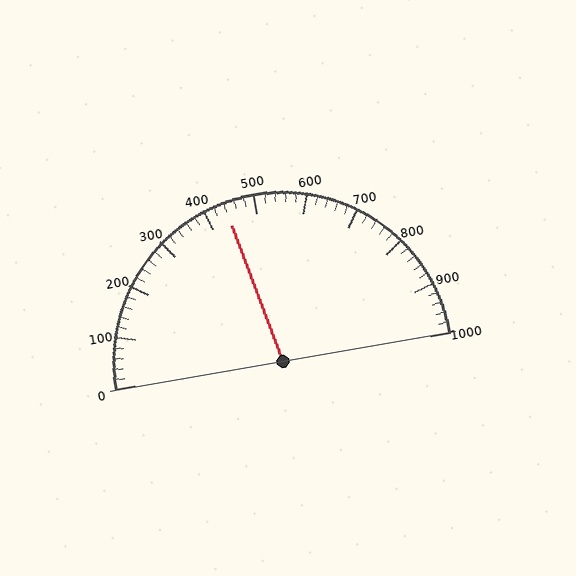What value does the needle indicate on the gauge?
The needle indicates approximately 440.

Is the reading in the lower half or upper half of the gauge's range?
The reading is in the lower half of the range (0 to 1000).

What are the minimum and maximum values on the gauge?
The gauge ranges from 0 to 1000.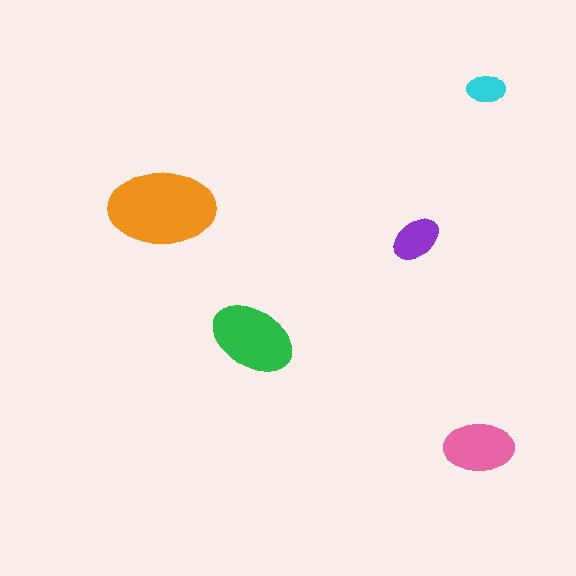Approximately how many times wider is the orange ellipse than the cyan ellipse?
About 3 times wider.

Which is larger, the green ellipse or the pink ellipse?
The green one.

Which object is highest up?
The cyan ellipse is topmost.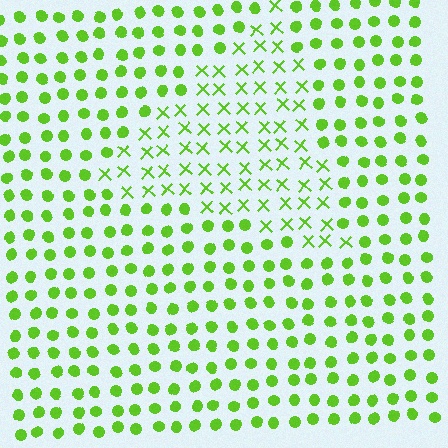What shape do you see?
I see a triangle.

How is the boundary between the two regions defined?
The boundary is defined by a change in element shape: X marks inside vs. circles outside. All elements share the same color and spacing.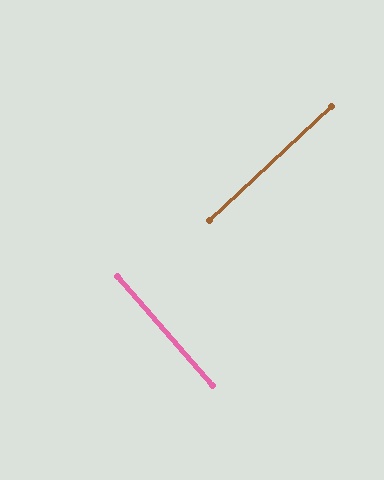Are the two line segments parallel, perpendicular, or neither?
Perpendicular — they meet at approximately 88°.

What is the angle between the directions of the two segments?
Approximately 88 degrees.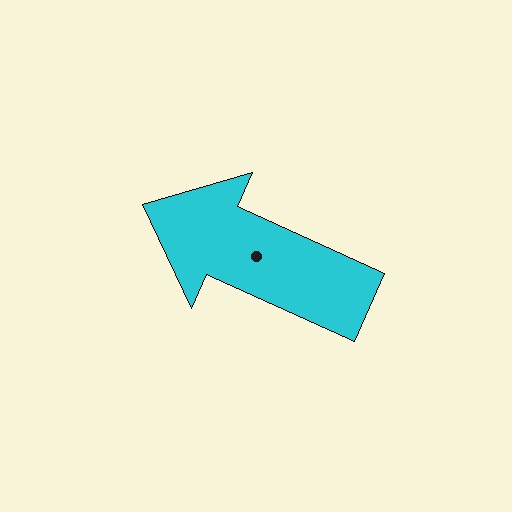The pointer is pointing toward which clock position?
Roughly 10 o'clock.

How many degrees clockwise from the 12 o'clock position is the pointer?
Approximately 294 degrees.